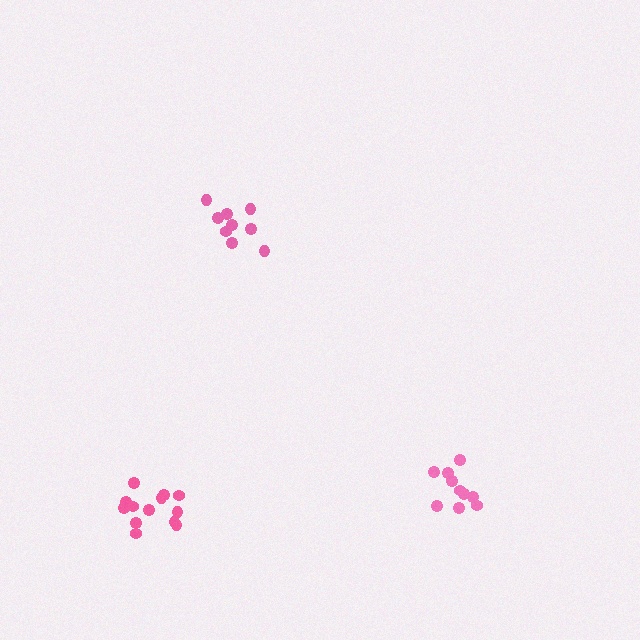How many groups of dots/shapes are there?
There are 3 groups.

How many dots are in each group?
Group 1: 10 dots, Group 2: 9 dots, Group 3: 13 dots (32 total).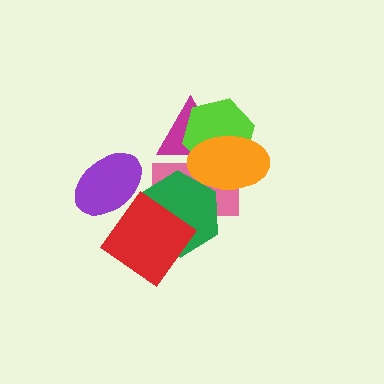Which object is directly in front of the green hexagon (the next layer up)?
The orange ellipse is directly in front of the green hexagon.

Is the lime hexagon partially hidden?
Yes, it is partially covered by another shape.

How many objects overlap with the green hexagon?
3 objects overlap with the green hexagon.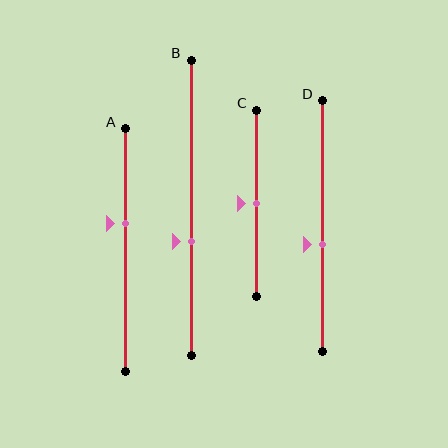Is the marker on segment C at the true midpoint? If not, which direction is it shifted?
Yes, the marker on segment C is at the true midpoint.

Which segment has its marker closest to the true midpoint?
Segment C has its marker closest to the true midpoint.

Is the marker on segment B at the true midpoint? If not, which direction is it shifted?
No, the marker on segment B is shifted downward by about 11% of the segment length.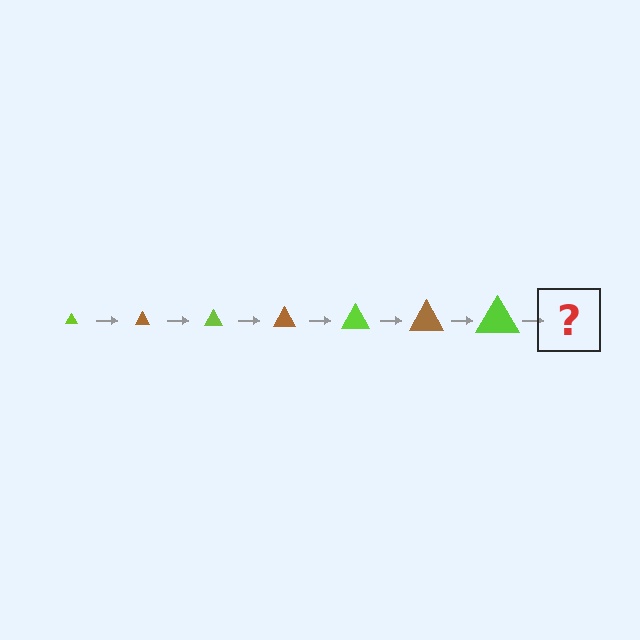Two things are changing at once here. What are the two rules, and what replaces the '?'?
The two rules are that the triangle grows larger each step and the color cycles through lime and brown. The '?' should be a brown triangle, larger than the previous one.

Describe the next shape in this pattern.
It should be a brown triangle, larger than the previous one.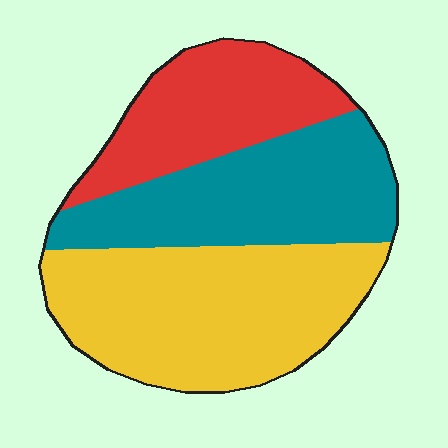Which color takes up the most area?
Yellow, at roughly 45%.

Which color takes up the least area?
Red, at roughly 25%.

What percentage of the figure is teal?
Teal takes up about one third (1/3) of the figure.